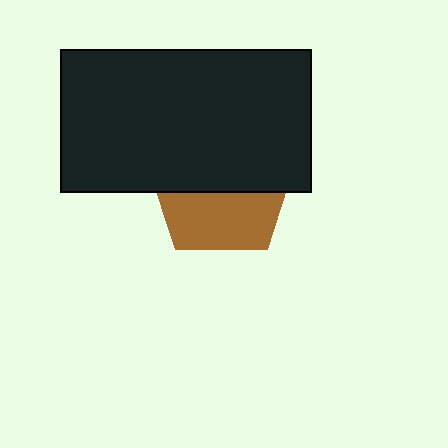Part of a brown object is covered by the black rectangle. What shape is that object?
It is a pentagon.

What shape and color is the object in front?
The object in front is a black rectangle.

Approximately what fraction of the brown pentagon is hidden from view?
Roughly 58% of the brown pentagon is hidden behind the black rectangle.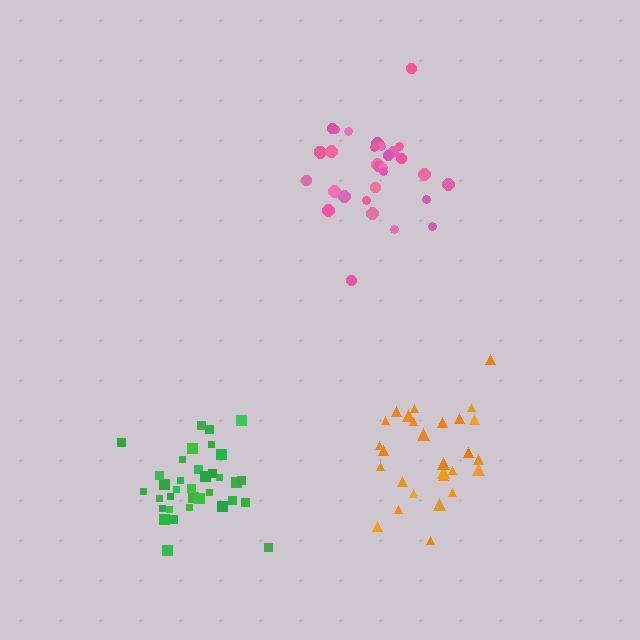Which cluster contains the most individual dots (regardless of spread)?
Green (35).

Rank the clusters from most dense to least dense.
pink, green, orange.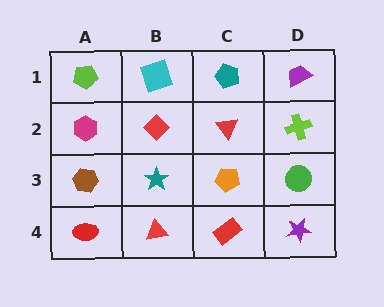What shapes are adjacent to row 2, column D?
A purple trapezoid (row 1, column D), a green circle (row 3, column D), a red triangle (row 2, column C).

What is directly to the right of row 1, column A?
A cyan square.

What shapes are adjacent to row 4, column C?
An orange pentagon (row 3, column C), a red triangle (row 4, column B), a purple star (row 4, column D).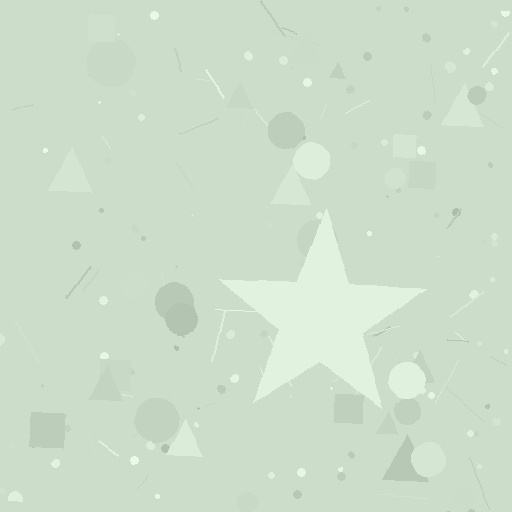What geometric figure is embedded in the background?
A star is embedded in the background.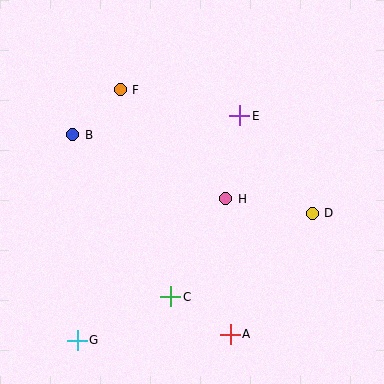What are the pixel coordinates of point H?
Point H is at (226, 199).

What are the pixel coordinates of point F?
Point F is at (120, 90).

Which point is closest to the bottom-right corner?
Point A is closest to the bottom-right corner.